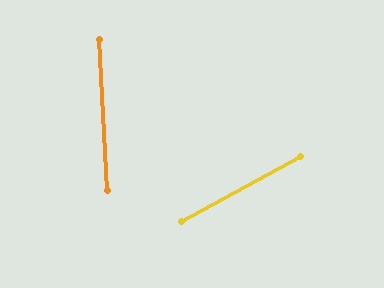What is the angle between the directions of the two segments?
Approximately 64 degrees.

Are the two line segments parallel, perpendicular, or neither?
Neither parallel nor perpendicular — they differ by about 64°.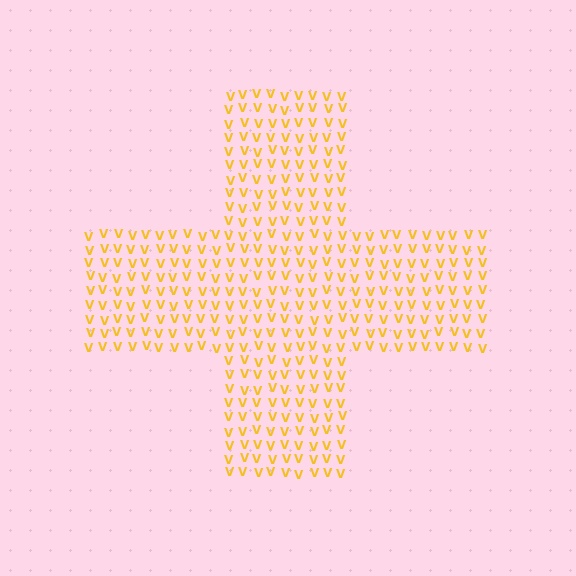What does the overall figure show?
The overall figure shows a cross.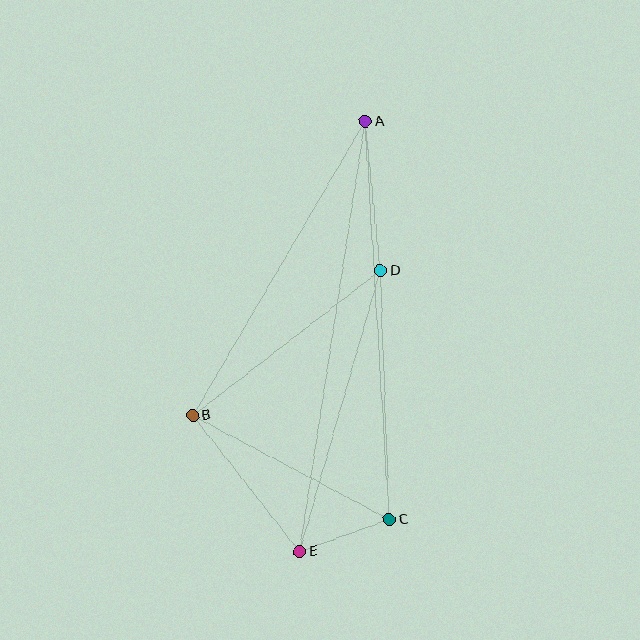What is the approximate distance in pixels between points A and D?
The distance between A and D is approximately 150 pixels.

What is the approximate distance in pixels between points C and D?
The distance between C and D is approximately 249 pixels.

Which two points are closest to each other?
Points C and E are closest to each other.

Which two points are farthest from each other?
Points A and E are farthest from each other.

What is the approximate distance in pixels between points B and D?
The distance between B and D is approximately 237 pixels.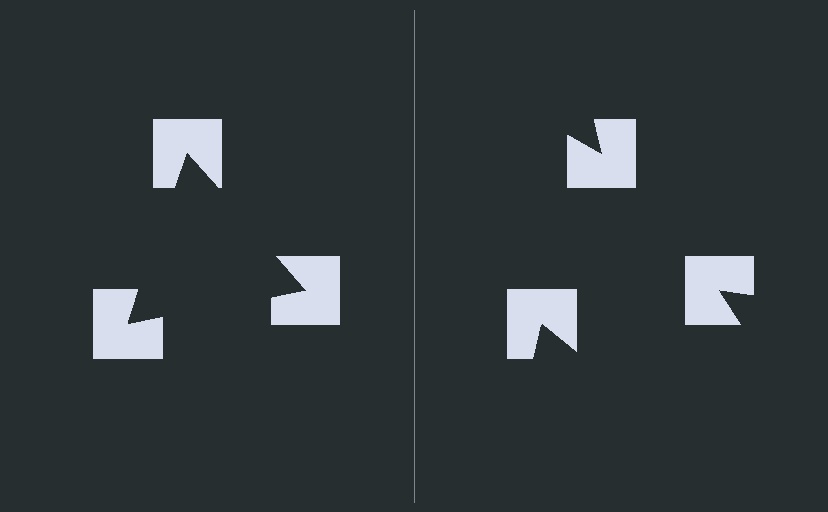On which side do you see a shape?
An illusory triangle appears on the left side. On the right side the wedge cuts are rotated, so no coherent shape forms.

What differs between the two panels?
The notched squares are positioned identically on both sides; only the wedge orientations differ. On the left they align to a triangle; on the right they are misaligned.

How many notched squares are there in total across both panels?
6 — 3 on each side.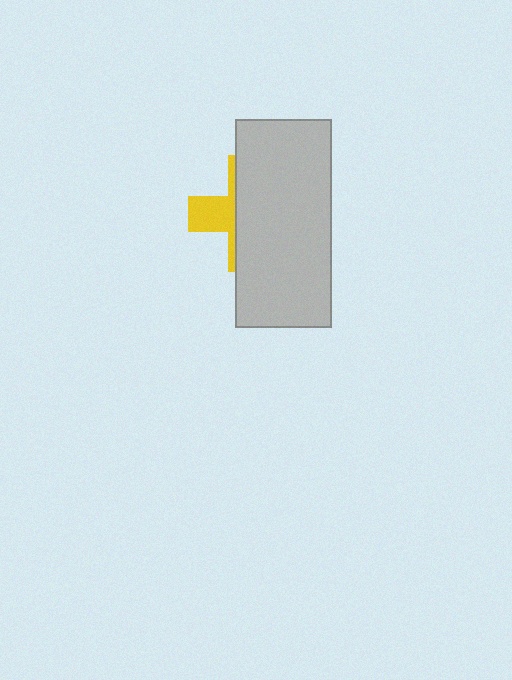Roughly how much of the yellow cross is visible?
A small part of it is visible (roughly 33%).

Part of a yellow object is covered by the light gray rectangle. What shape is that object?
It is a cross.